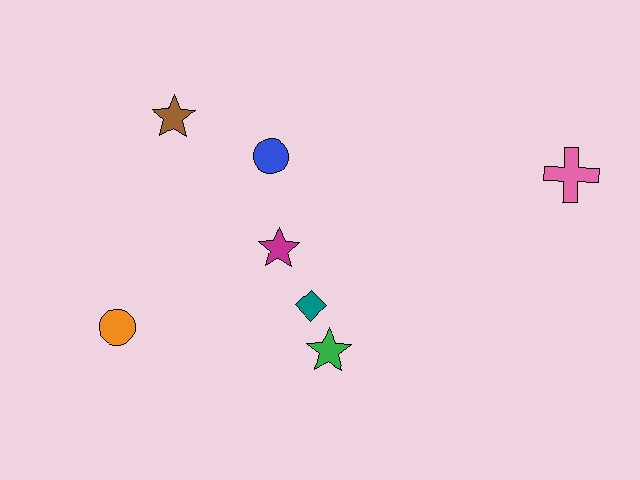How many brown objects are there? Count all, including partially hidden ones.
There is 1 brown object.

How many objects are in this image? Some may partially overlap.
There are 7 objects.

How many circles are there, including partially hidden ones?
There are 2 circles.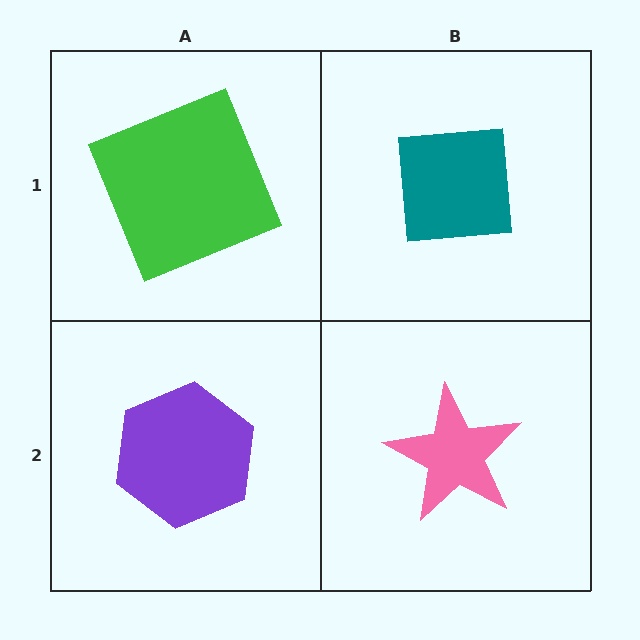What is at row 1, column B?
A teal square.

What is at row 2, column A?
A purple hexagon.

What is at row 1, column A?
A green square.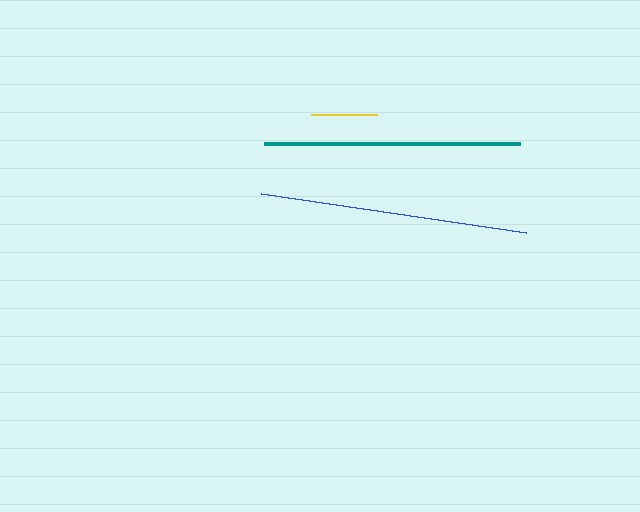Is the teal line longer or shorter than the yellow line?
The teal line is longer than the yellow line.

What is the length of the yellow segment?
The yellow segment is approximately 67 pixels long.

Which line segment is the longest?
The blue line is the longest at approximately 268 pixels.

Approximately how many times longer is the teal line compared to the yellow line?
The teal line is approximately 3.9 times the length of the yellow line.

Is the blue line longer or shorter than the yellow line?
The blue line is longer than the yellow line.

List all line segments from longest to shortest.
From longest to shortest: blue, teal, yellow.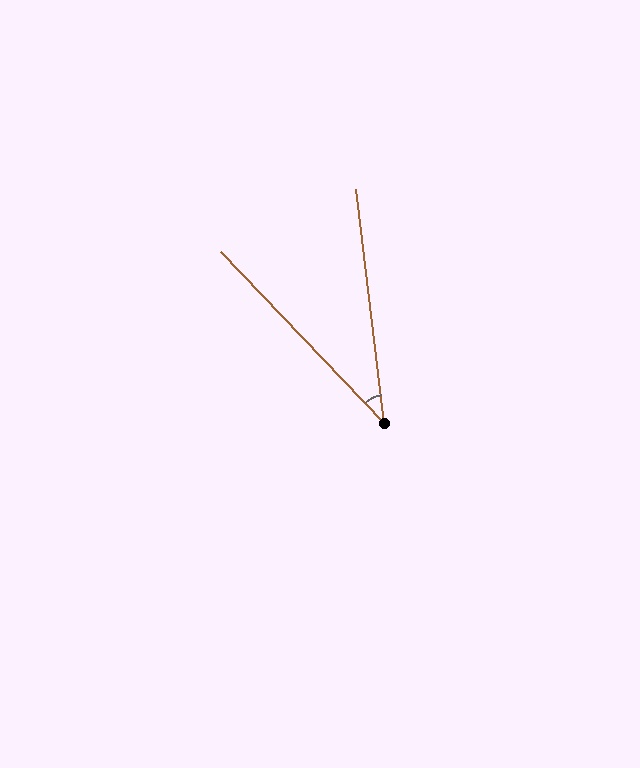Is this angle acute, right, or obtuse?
It is acute.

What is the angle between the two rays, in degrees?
Approximately 37 degrees.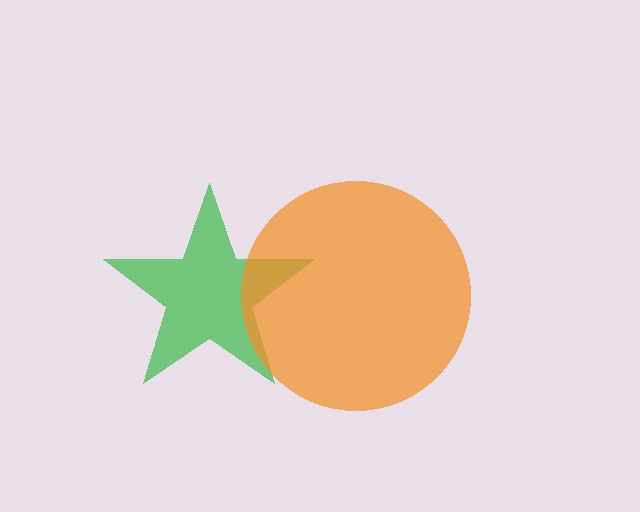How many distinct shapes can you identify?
There are 2 distinct shapes: a green star, an orange circle.